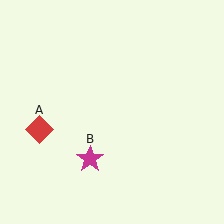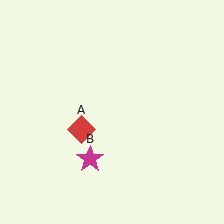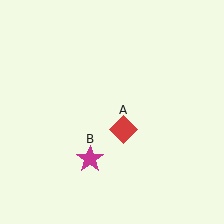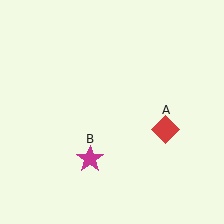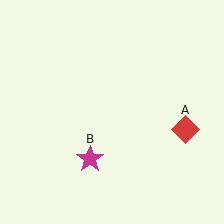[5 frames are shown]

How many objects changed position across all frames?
1 object changed position: red diamond (object A).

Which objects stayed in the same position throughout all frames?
Magenta star (object B) remained stationary.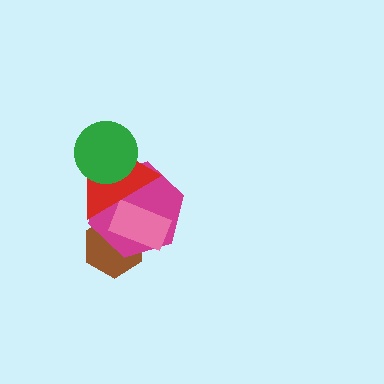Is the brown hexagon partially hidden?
Yes, it is partially covered by another shape.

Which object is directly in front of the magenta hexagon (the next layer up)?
The pink rectangle is directly in front of the magenta hexagon.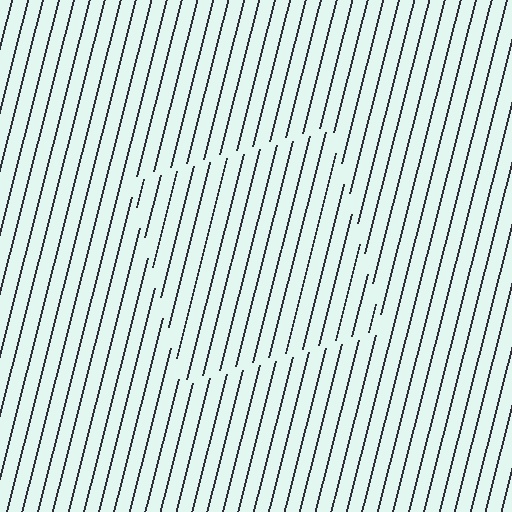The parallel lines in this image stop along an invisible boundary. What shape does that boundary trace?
An illusory square. The interior of the shape contains the same grating, shifted by half a period — the contour is defined by the phase discontinuity where line-ends from the inner and outer gratings abut.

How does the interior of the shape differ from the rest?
The interior of the shape contains the same grating, shifted by half a period — the contour is defined by the phase discontinuity where line-ends from the inner and outer gratings abut.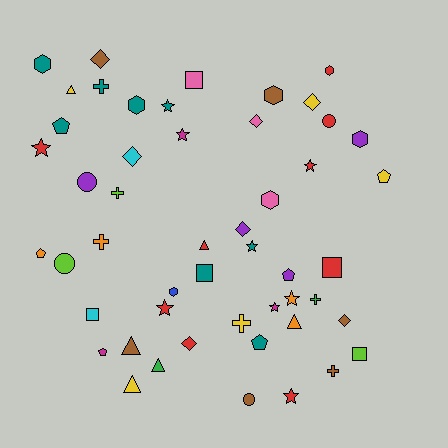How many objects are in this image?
There are 50 objects.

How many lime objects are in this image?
There are 3 lime objects.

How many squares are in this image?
There are 5 squares.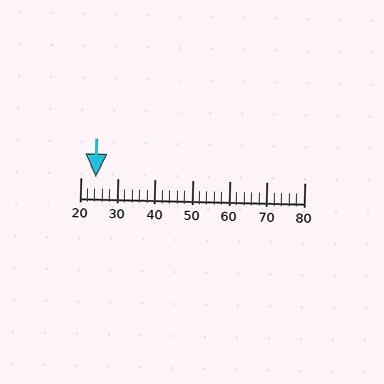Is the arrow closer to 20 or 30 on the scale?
The arrow is closer to 20.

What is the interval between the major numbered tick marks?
The major tick marks are spaced 10 units apart.